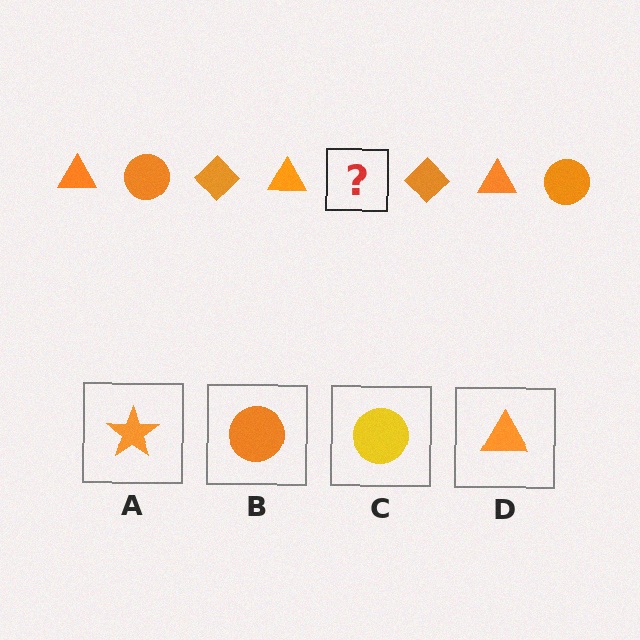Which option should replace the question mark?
Option B.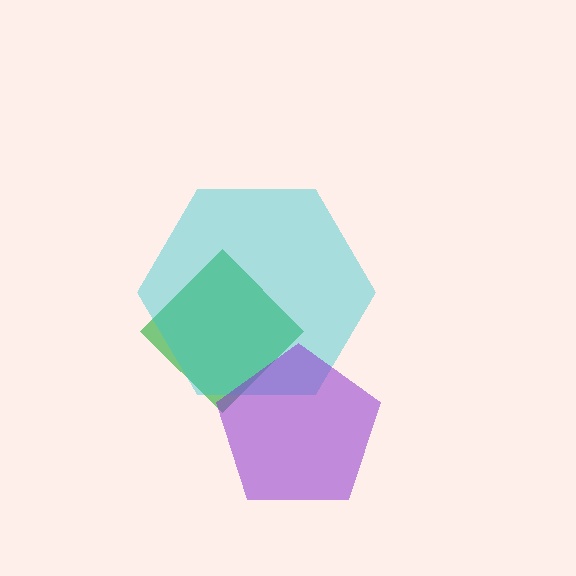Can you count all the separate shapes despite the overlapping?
Yes, there are 3 separate shapes.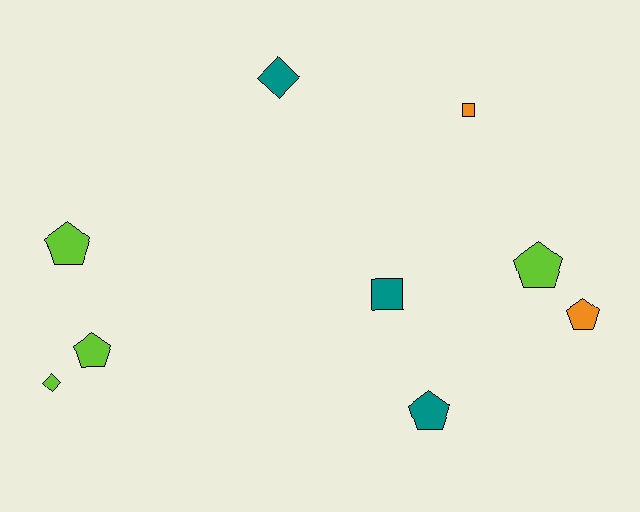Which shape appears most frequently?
Pentagon, with 5 objects.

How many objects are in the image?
There are 9 objects.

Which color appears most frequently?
Lime, with 4 objects.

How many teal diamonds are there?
There is 1 teal diamond.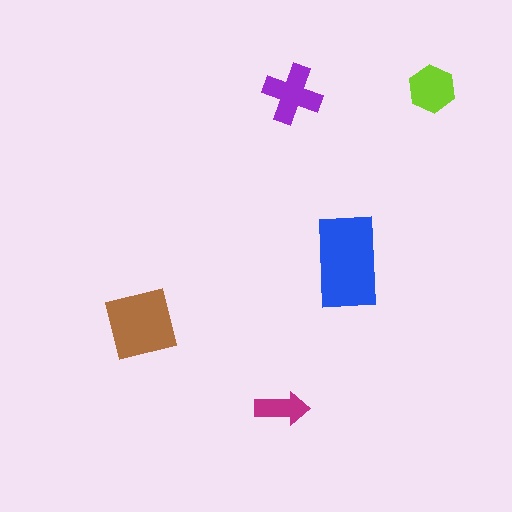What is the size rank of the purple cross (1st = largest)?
3rd.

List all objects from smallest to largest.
The magenta arrow, the lime hexagon, the purple cross, the brown square, the blue rectangle.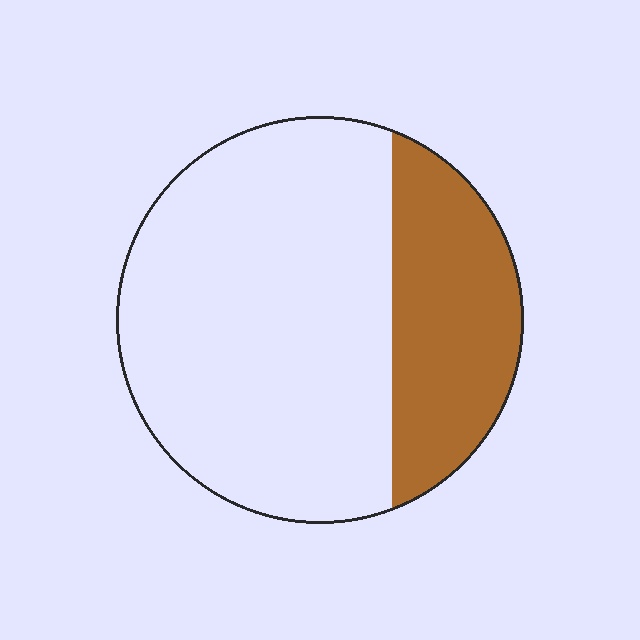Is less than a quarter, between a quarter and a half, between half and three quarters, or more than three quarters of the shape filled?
Between a quarter and a half.